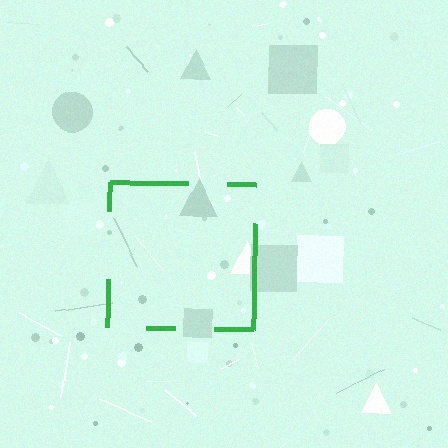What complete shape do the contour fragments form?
The contour fragments form a square.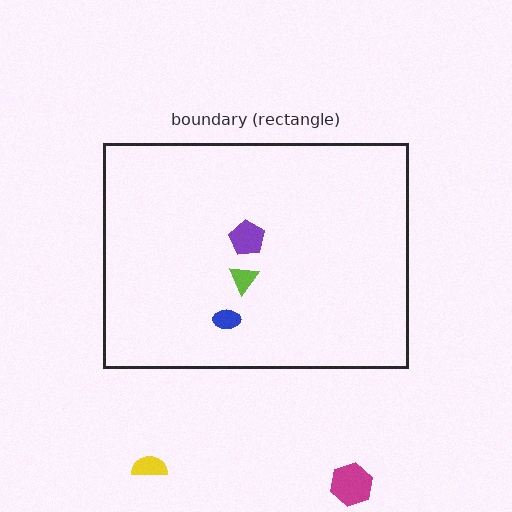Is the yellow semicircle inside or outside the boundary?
Outside.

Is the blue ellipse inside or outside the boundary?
Inside.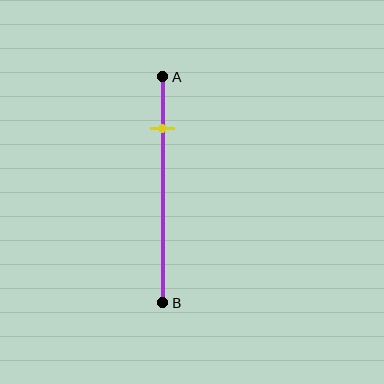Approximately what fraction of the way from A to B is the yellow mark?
The yellow mark is approximately 25% of the way from A to B.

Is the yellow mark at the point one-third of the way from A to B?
No, the mark is at about 25% from A, not at the 33% one-third point.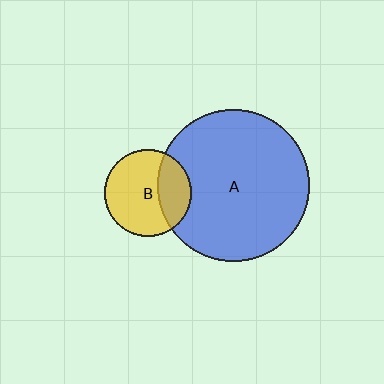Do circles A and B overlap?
Yes.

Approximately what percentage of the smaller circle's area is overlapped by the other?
Approximately 30%.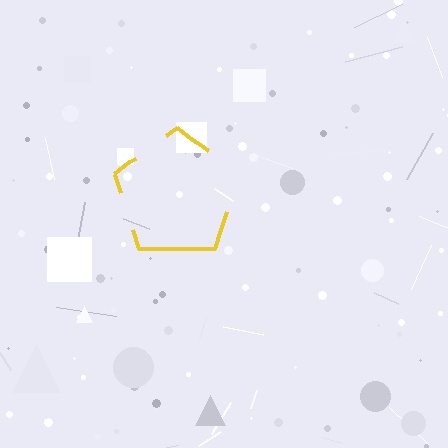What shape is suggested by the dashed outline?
The dashed outline suggests a pentagon.